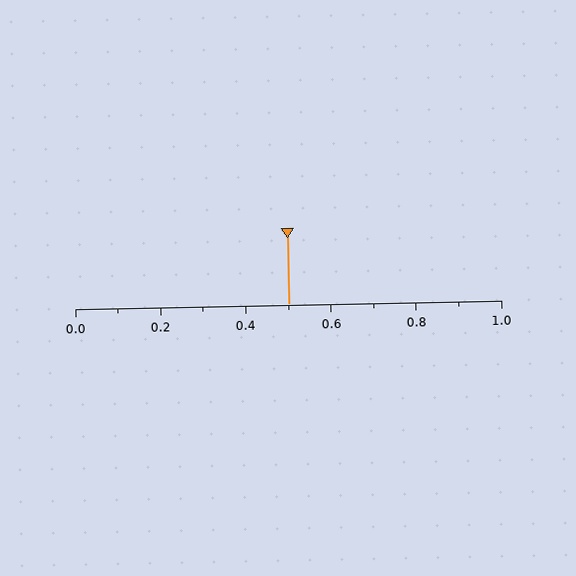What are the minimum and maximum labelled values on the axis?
The axis runs from 0.0 to 1.0.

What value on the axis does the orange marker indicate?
The marker indicates approximately 0.5.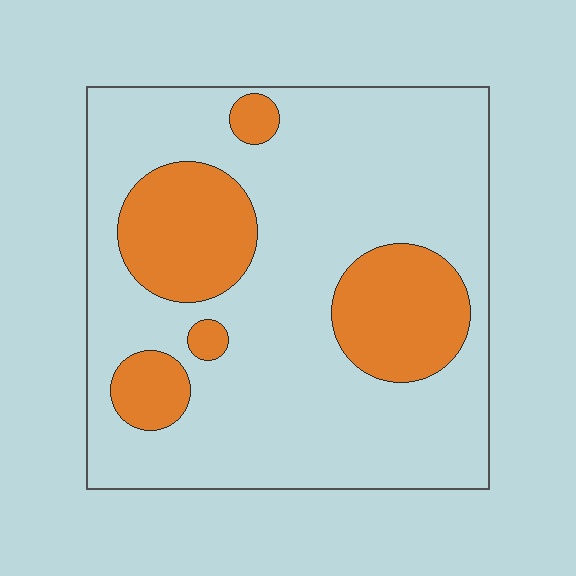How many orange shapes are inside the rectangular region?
5.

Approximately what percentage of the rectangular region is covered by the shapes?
Approximately 25%.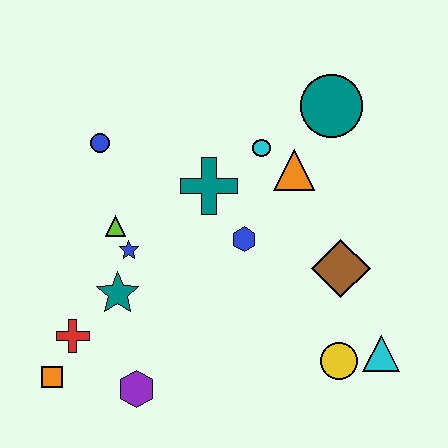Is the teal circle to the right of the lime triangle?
Yes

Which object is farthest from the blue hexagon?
The orange square is farthest from the blue hexagon.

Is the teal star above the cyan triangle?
Yes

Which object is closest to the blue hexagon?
The teal cross is closest to the blue hexagon.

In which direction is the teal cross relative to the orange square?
The teal cross is above the orange square.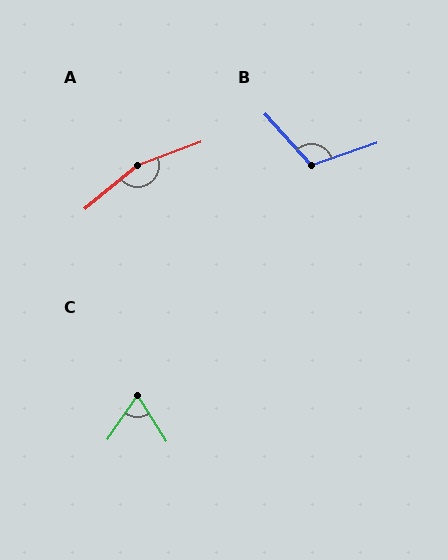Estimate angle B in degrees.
Approximately 113 degrees.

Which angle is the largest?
A, at approximately 160 degrees.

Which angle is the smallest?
C, at approximately 66 degrees.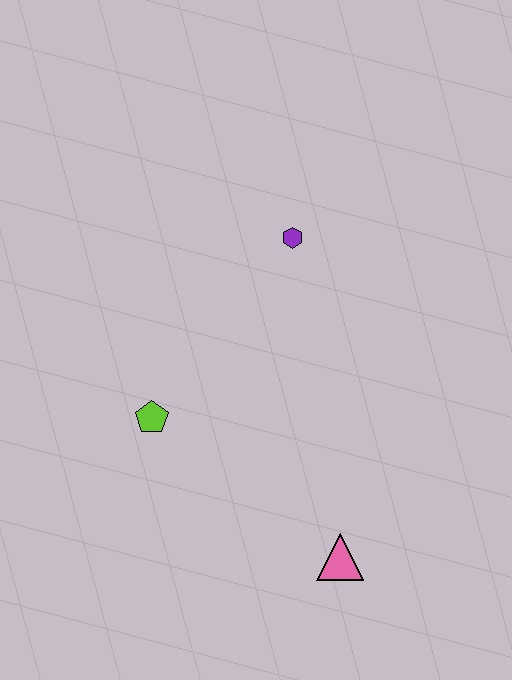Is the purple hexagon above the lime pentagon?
Yes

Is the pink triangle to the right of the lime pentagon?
Yes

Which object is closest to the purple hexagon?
The lime pentagon is closest to the purple hexagon.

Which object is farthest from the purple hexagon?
The pink triangle is farthest from the purple hexagon.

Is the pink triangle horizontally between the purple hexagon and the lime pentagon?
No